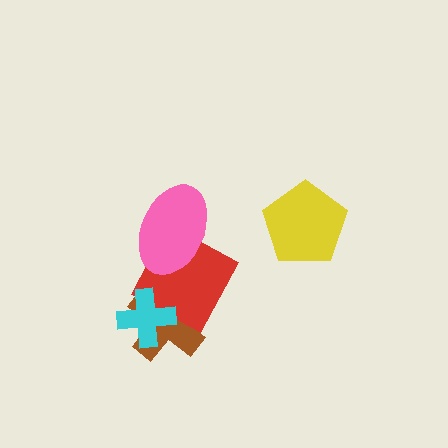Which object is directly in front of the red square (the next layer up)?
The cyan cross is directly in front of the red square.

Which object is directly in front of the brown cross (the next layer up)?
The red square is directly in front of the brown cross.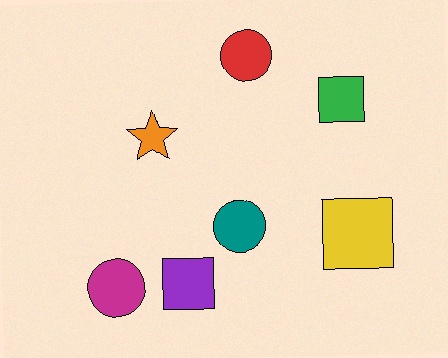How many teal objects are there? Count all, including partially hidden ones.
There is 1 teal object.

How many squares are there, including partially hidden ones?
There are 3 squares.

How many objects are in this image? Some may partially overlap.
There are 7 objects.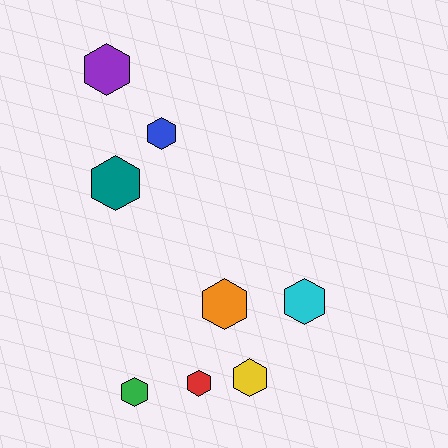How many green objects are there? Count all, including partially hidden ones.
There is 1 green object.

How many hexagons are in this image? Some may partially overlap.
There are 8 hexagons.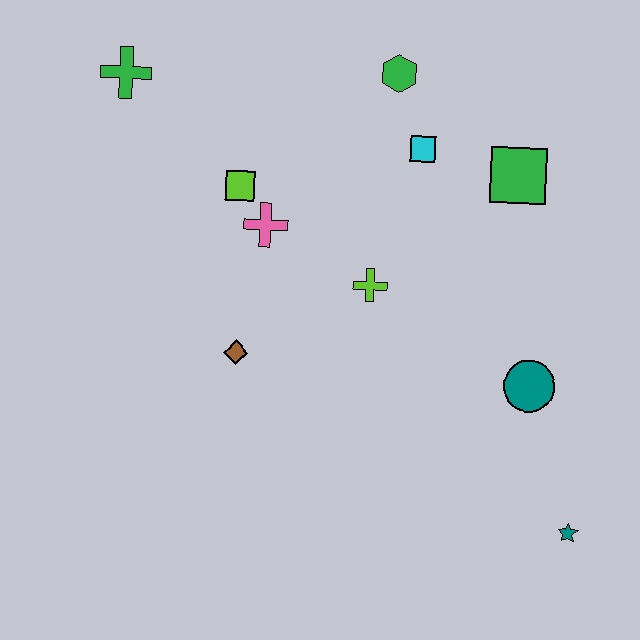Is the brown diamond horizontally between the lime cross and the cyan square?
No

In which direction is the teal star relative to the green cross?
The teal star is to the right of the green cross.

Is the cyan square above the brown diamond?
Yes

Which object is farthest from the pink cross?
The teal star is farthest from the pink cross.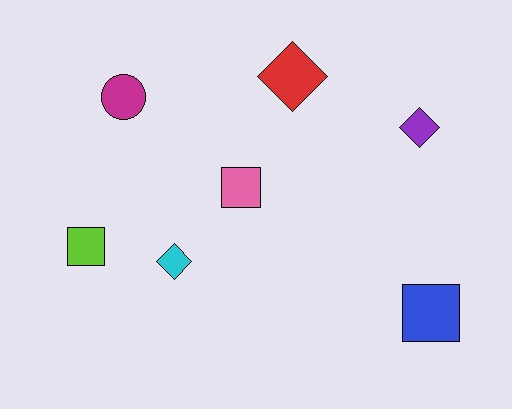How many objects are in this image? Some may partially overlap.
There are 7 objects.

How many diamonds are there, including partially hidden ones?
There are 3 diamonds.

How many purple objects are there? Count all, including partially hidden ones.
There is 1 purple object.